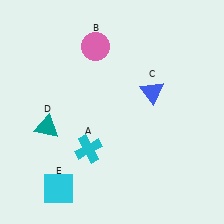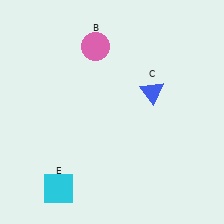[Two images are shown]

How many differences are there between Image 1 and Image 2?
There are 2 differences between the two images.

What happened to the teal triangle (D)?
The teal triangle (D) was removed in Image 2. It was in the bottom-left area of Image 1.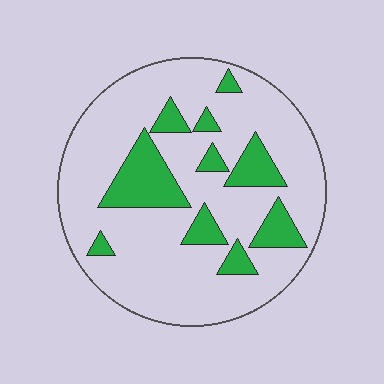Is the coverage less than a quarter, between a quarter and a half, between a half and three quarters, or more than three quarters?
Less than a quarter.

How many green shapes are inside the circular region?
10.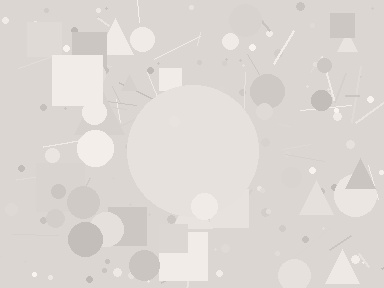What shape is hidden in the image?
A circle is hidden in the image.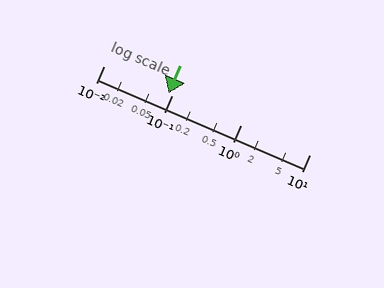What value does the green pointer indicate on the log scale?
The pointer indicates approximately 0.089.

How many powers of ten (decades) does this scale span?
The scale spans 3 decades, from 0.01 to 10.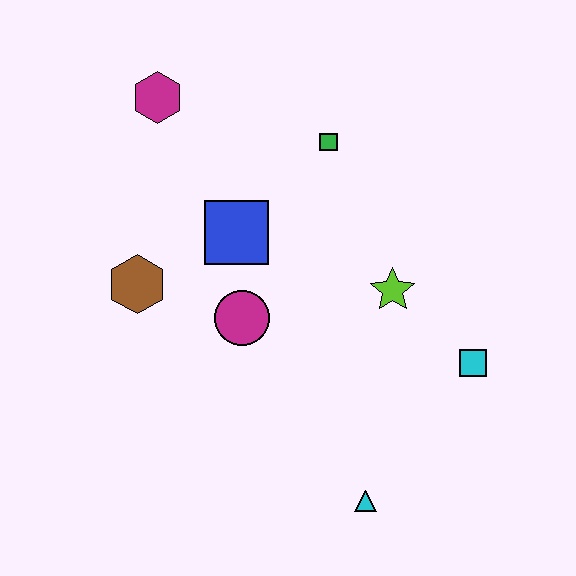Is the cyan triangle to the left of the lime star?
Yes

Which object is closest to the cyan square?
The lime star is closest to the cyan square.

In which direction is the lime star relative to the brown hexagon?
The lime star is to the right of the brown hexagon.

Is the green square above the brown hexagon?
Yes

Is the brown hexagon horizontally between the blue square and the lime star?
No